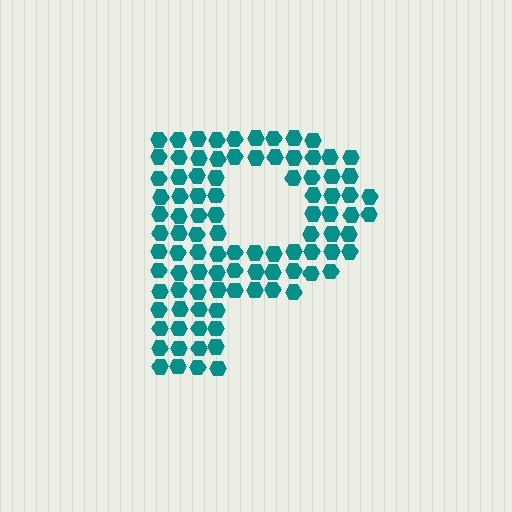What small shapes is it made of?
It is made of small hexagons.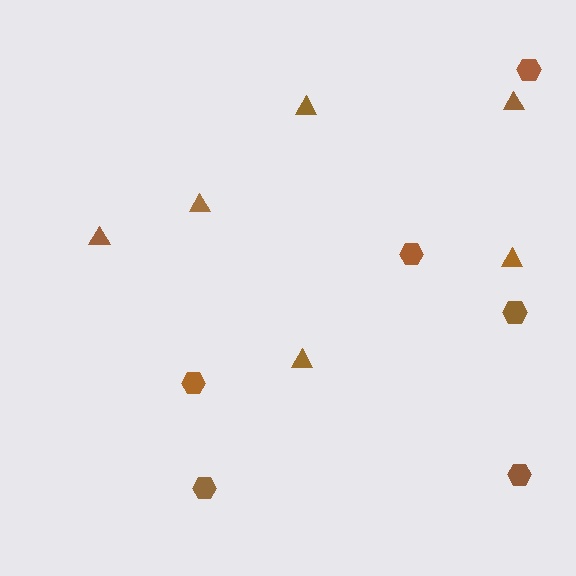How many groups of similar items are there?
There are 2 groups: one group of hexagons (6) and one group of triangles (6).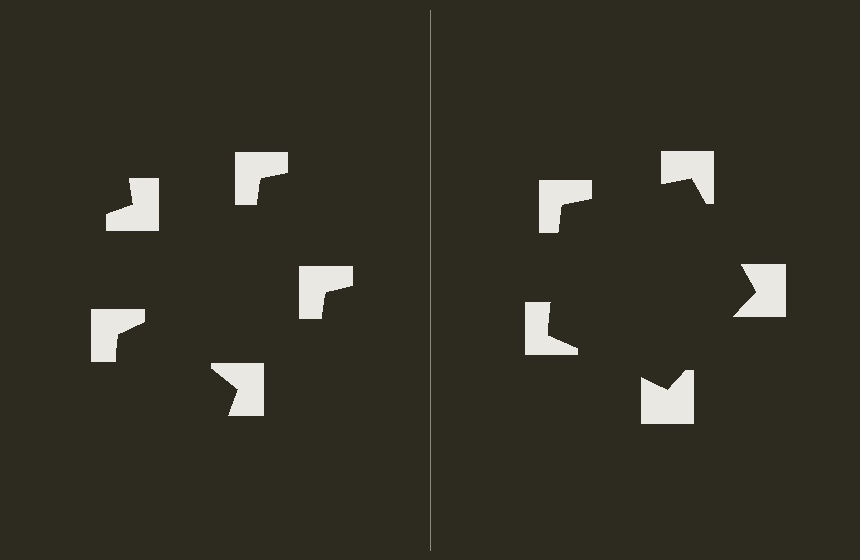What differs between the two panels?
The notched squares are positioned identically on both sides; only the wedge orientations differ. On the right they align to a pentagon; on the left they are misaligned.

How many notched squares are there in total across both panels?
10 — 5 on each side.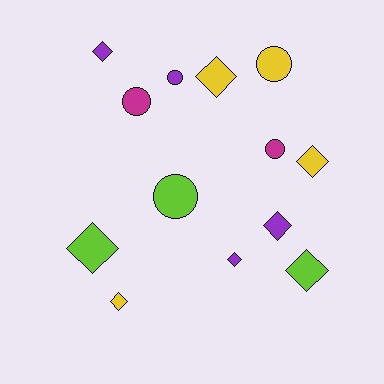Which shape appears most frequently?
Diamond, with 8 objects.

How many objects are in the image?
There are 13 objects.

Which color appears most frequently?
Yellow, with 4 objects.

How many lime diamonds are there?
There are 2 lime diamonds.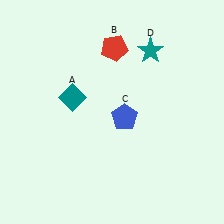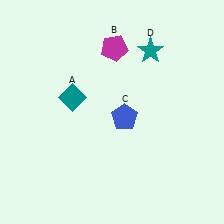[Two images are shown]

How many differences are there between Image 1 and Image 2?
There is 1 difference between the two images.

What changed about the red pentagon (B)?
In Image 1, B is red. In Image 2, it changed to magenta.